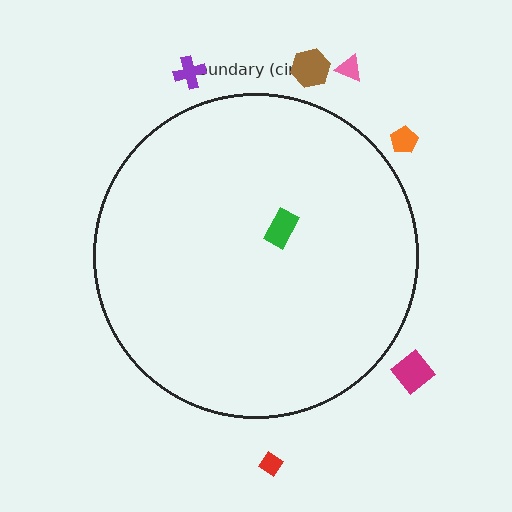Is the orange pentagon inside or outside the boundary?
Outside.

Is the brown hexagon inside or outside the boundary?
Outside.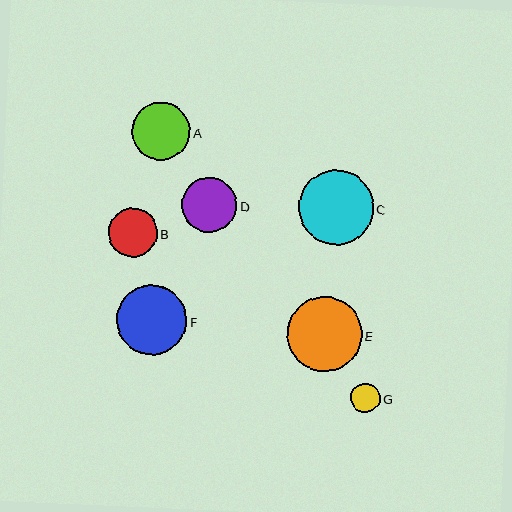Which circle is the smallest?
Circle G is the smallest with a size of approximately 29 pixels.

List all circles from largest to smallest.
From largest to smallest: E, C, F, A, D, B, G.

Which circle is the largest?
Circle E is the largest with a size of approximately 75 pixels.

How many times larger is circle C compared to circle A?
Circle C is approximately 1.3 times the size of circle A.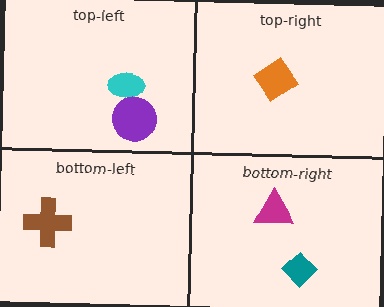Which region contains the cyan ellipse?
The top-left region.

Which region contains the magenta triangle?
The bottom-right region.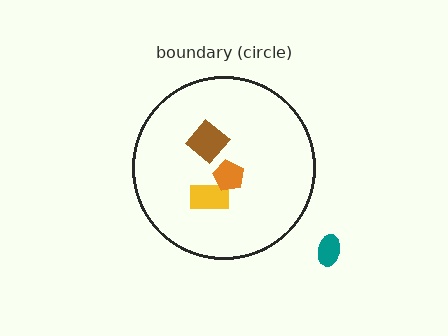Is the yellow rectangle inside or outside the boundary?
Inside.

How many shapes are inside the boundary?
3 inside, 1 outside.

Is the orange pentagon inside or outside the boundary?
Inside.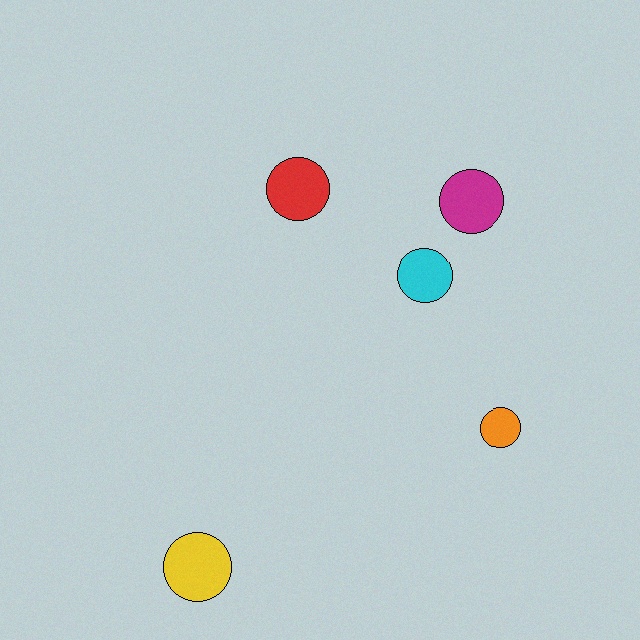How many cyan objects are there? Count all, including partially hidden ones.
There is 1 cyan object.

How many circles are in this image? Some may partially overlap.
There are 5 circles.